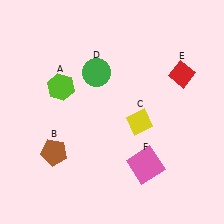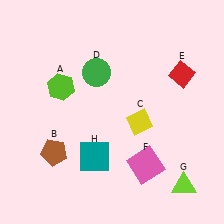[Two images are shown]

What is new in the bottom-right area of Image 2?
A lime triangle (G) was added in the bottom-right area of Image 2.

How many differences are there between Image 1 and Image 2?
There are 2 differences between the two images.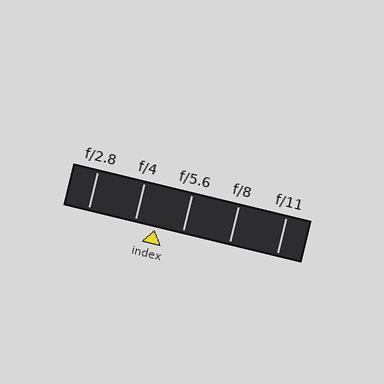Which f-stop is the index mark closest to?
The index mark is closest to f/4.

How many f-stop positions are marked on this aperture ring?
There are 5 f-stop positions marked.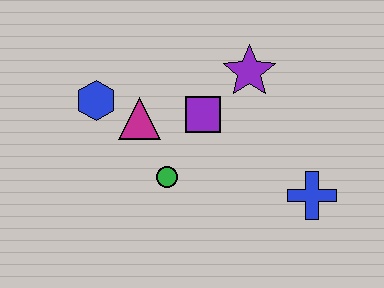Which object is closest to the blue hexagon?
The magenta triangle is closest to the blue hexagon.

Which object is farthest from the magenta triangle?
The blue cross is farthest from the magenta triangle.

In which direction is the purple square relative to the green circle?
The purple square is above the green circle.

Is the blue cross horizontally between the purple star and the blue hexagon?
No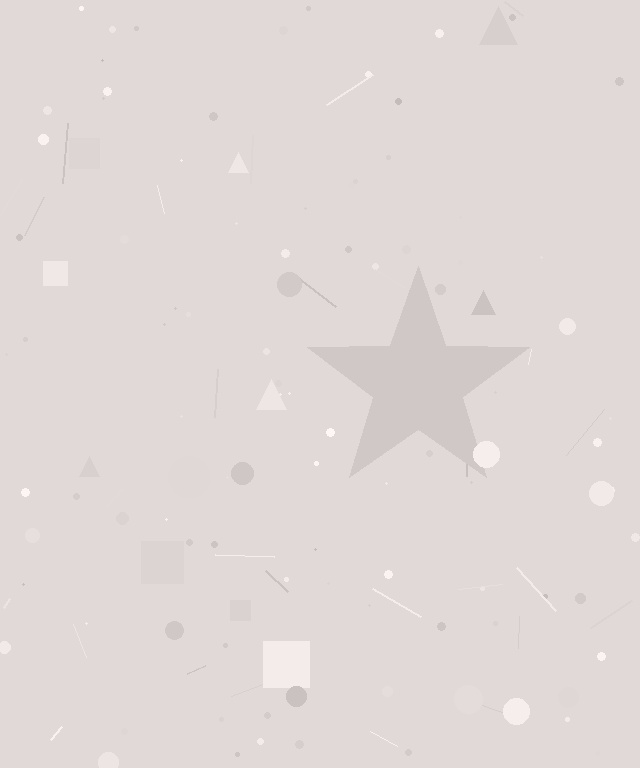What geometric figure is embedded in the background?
A star is embedded in the background.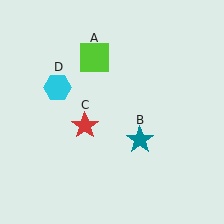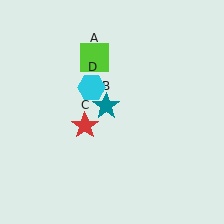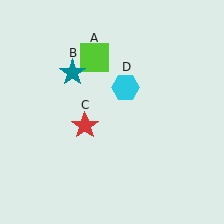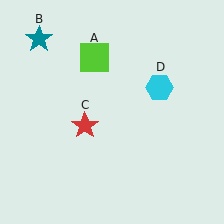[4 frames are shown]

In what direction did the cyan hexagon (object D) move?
The cyan hexagon (object D) moved right.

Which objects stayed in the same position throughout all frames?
Lime square (object A) and red star (object C) remained stationary.